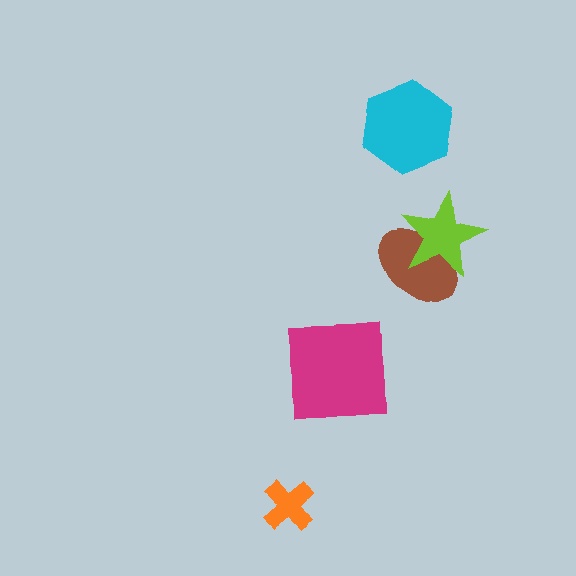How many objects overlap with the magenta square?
0 objects overlap with the magenta square.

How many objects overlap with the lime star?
1 object overlaps with the lime star.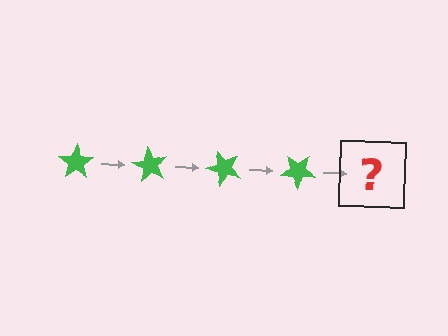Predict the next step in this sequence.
The next step is a green star rotated 240 degrees.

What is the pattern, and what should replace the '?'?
The pattern is that the star rotates 60 degrees each step. The '?' should be a green star rotated 240 degrees.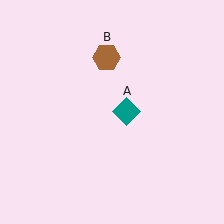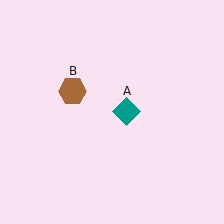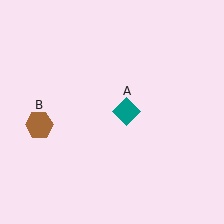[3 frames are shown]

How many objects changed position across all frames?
1 object changed position: brown hexagon (object B).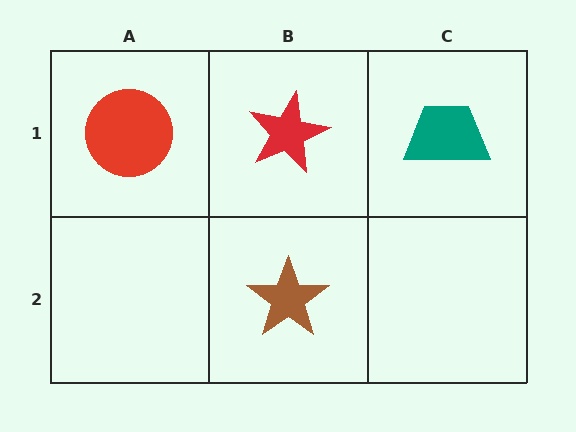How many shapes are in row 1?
3 shapes.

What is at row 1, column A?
A red circle.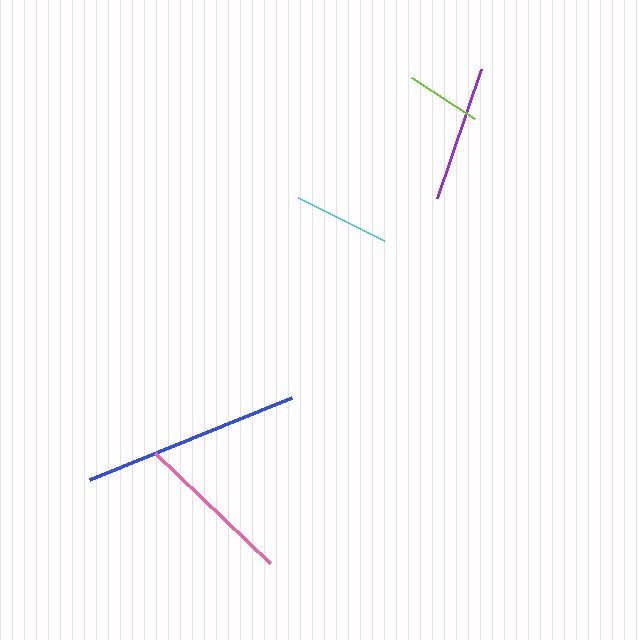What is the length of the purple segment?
The purple segment is approximately 136 pixels long.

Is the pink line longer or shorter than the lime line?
The pink line is longer than the lime line.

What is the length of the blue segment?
The blue segment is approximately 219 pixels long.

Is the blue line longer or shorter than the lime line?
The blue line is longer than the lime line.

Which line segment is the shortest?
The lime line is the shortest at approximately 76 pixels.